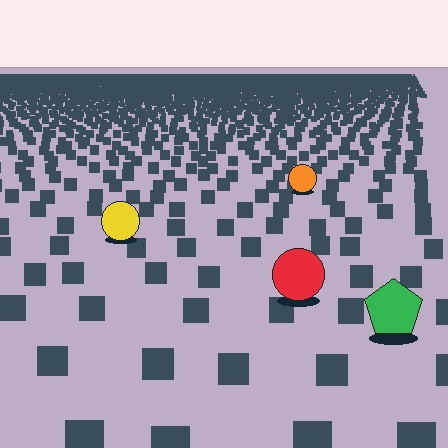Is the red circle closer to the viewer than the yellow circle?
Yes. The red circle is closer — you can tell from the texture gradient: the ground texture is coarser near it.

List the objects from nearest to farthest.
From nearest to farthest: the green pentagon, the red circle, the yellow circle, the orange circle.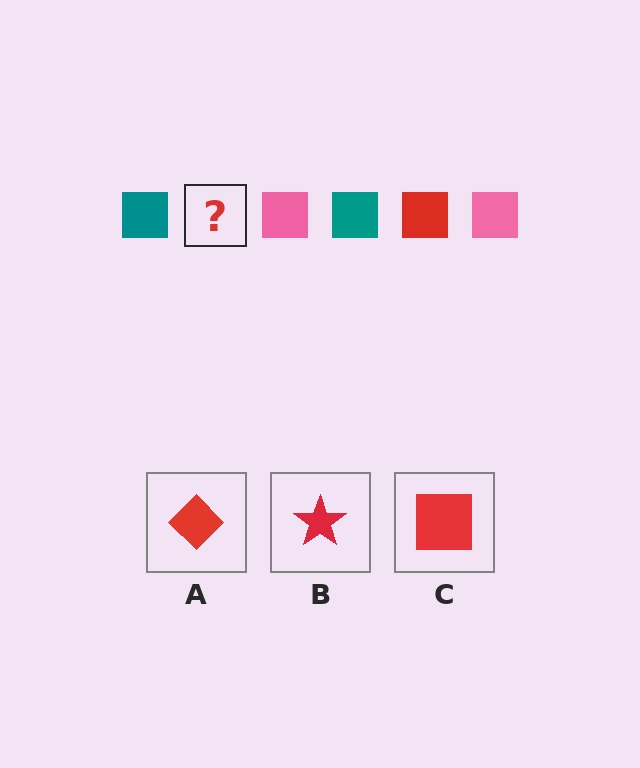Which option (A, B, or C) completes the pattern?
C.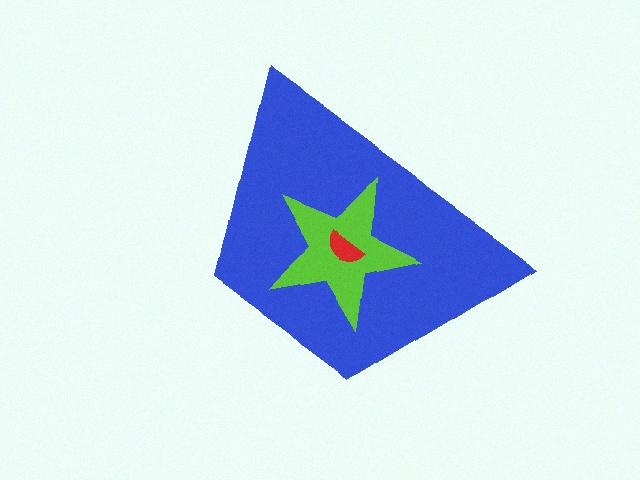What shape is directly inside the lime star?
The red semicircle.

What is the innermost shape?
The red semicircle.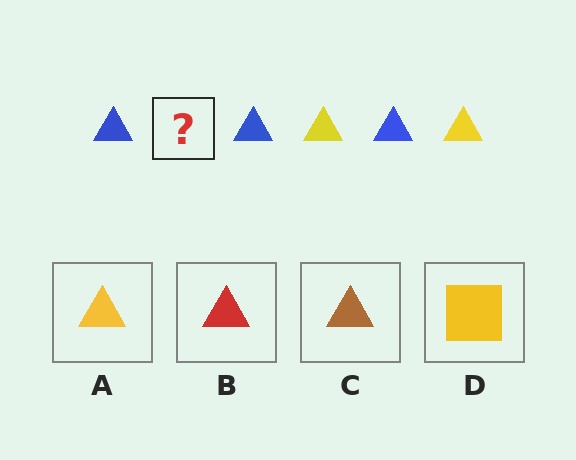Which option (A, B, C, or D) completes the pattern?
A.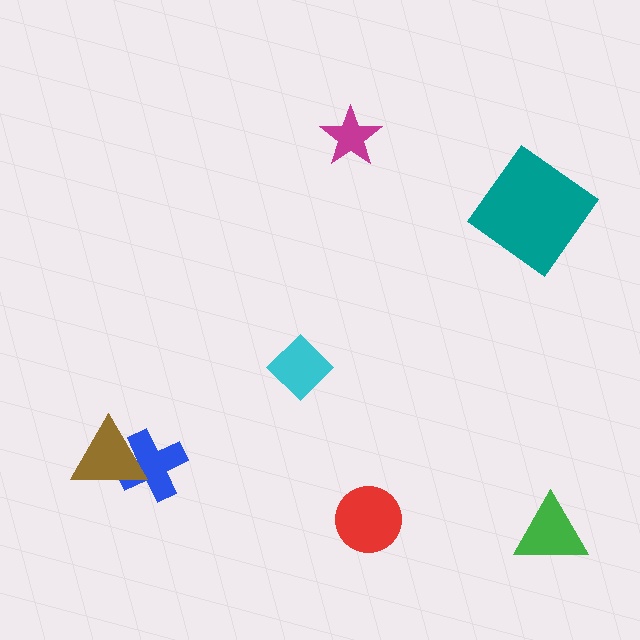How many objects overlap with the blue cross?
1 object overlaps with the blue cross.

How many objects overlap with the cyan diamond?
0 objects overlap with the cyan diamond.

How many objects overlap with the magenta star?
0 objects overlap with the magenta star.